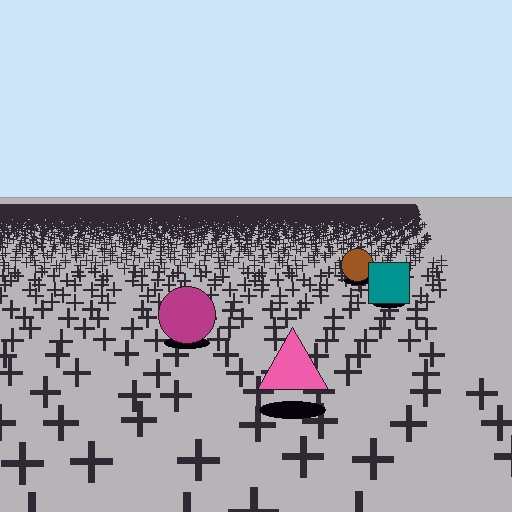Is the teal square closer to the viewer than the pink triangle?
No. The pink triangle is closer — you can tell from the texture gradient: the ground texture is coarser near it.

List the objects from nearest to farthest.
From nearest to farthest: the pink triangle, the magenta circle, the teal square, the brown circle.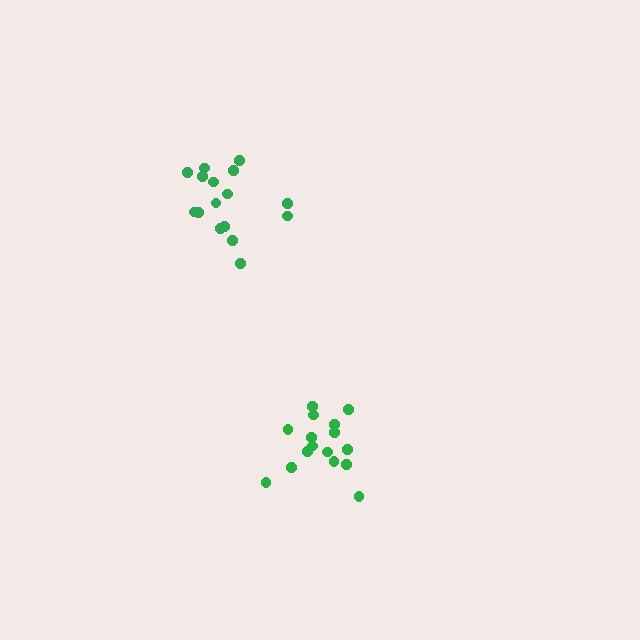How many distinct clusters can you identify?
There are 2 distinct clusters.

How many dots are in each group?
Group 1: 16 dots, Group 2: 16 dots (32 total).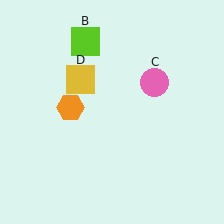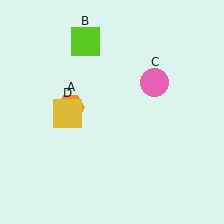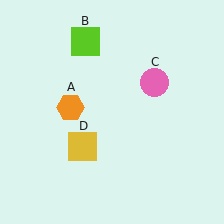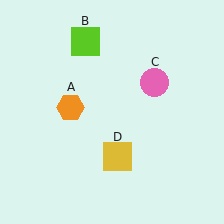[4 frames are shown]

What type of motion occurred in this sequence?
The yellow square (object D) rotated counterclockwise around the center of the scene.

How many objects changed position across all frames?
1 object changed position: yellow square (object D).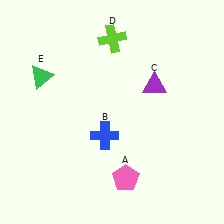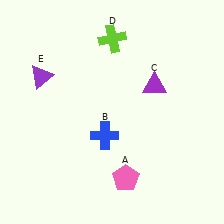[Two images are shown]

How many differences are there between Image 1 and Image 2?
There is 1 difference between the two images.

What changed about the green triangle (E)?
In Image 1, E is green. In Image 2, it changed to purple.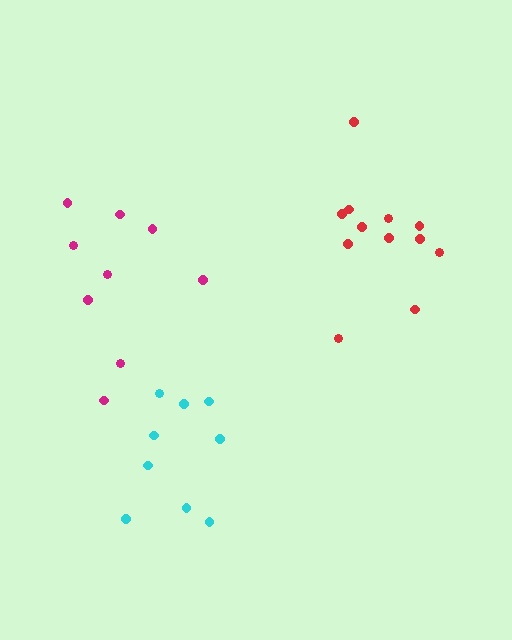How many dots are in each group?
Group 1: 12 dots, Group 2: 9 dots, Group 3: 9 dots (30 total).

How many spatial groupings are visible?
There are 3 spatial groupings.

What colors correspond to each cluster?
The clusters are colored: red, cyan, magenta.